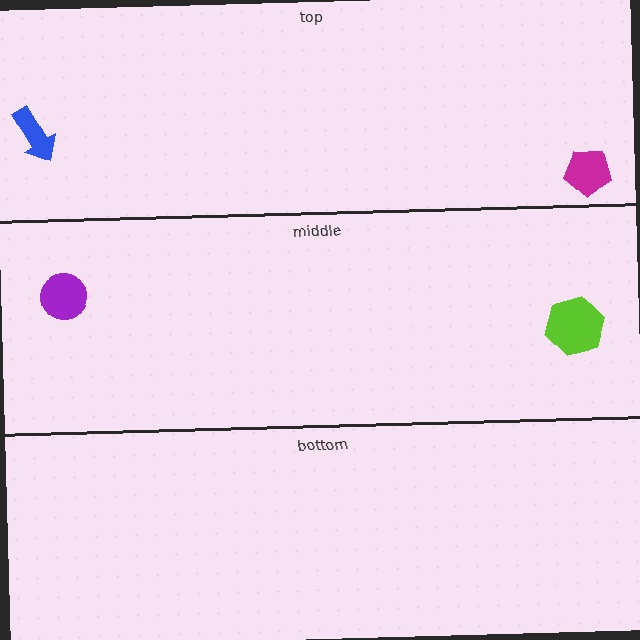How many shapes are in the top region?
2.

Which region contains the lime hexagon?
The middle region.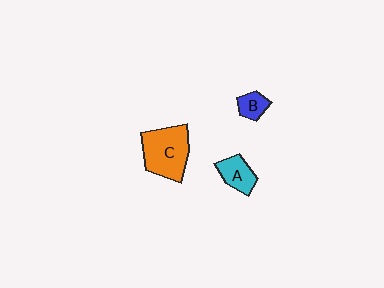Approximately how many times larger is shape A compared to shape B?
Approximately 1.5 times.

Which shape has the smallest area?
Shape B (blue).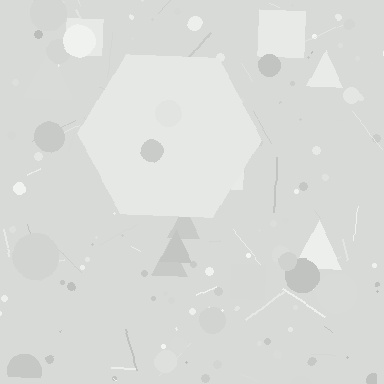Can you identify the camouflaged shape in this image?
The camouflaged shape is a hexagon.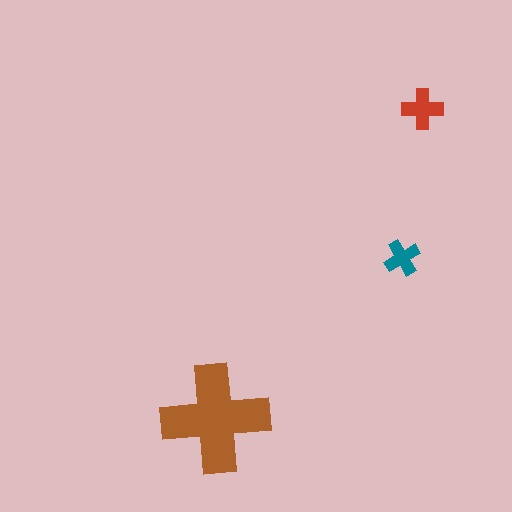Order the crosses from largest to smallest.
the brown one, the red one, the teal one.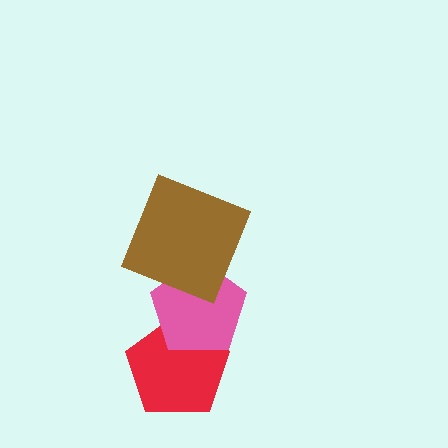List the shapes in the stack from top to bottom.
From top to bottom: the brown square, the pink pentagon, the red pentagon.